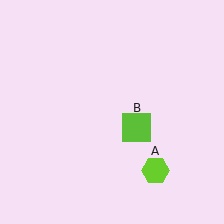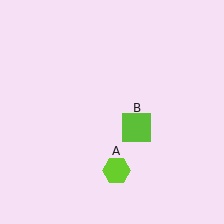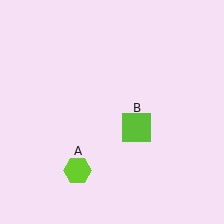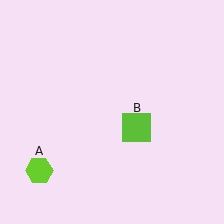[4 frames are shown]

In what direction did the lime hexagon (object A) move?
The lime hexagon (object A) moved left.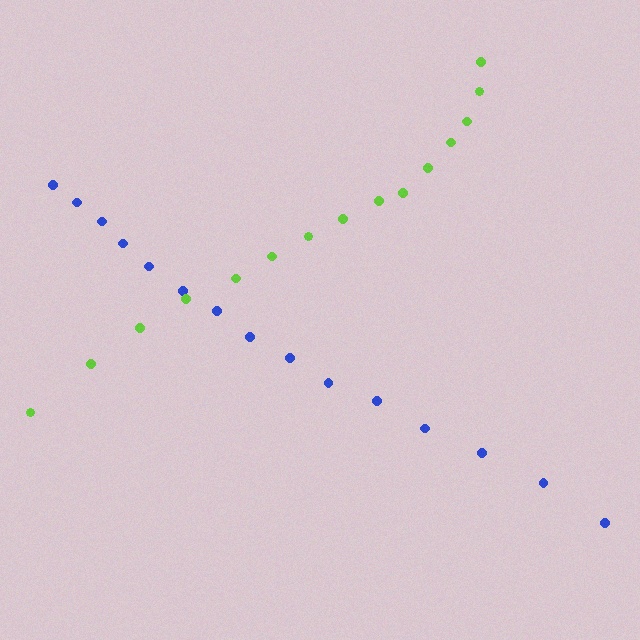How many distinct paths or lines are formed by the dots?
There are 2 distinct paths.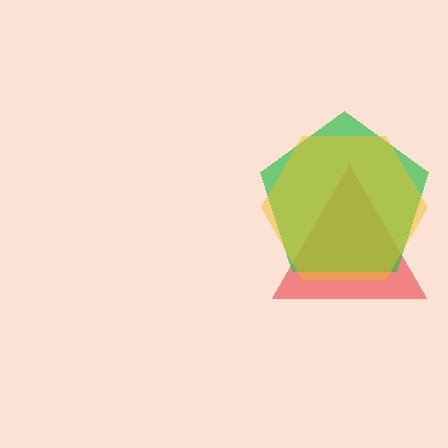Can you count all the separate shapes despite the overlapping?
Yes, there are 3 separate shapes.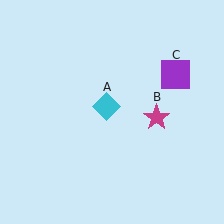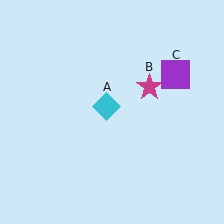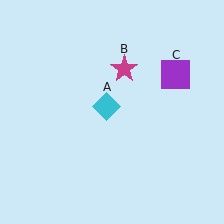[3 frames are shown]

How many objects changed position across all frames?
1 object changed position: magenta star (object B).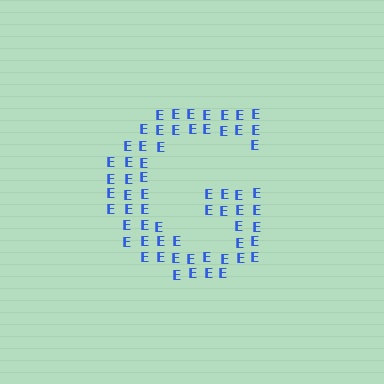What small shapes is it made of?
It is made of small letter E's.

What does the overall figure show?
The overall figure shows the letter G.